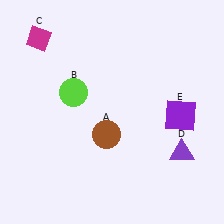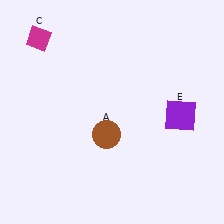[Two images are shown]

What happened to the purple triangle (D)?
The purple triangle (D) was removed in Image 2. It was in the bottom-right area of Image 1.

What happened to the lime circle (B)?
The lime circle (B) was removed in Image 2. It was in the top-left area of Image 1.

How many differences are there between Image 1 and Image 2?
There are 2 differences between the two images.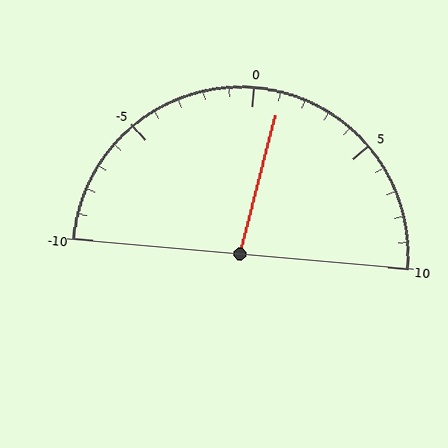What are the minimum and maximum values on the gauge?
The gauge ranges from -10 to 10.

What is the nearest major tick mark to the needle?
The nearest major tick mark is 0.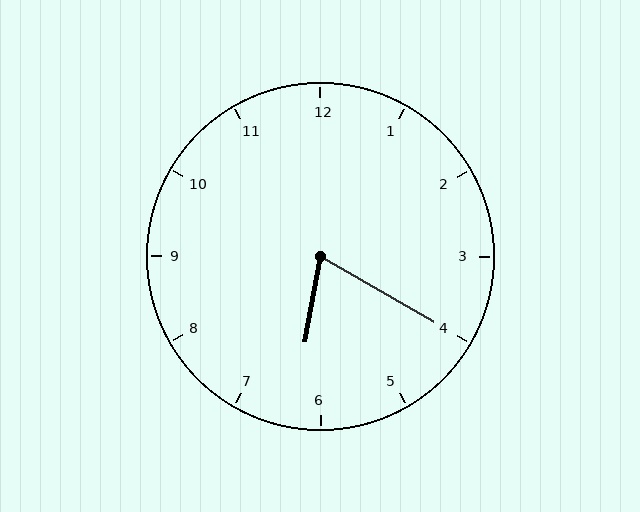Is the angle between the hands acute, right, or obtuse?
It is acute.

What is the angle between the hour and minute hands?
Approximately 70 degrees.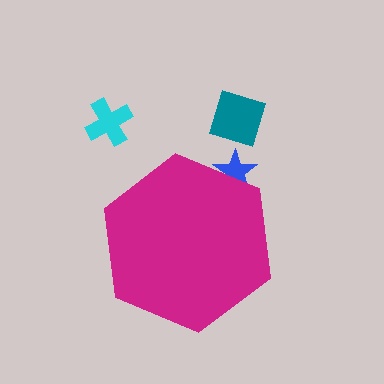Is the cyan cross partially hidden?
No, the cyan cross is fully visible.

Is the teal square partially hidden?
No, the teal square is fully visible.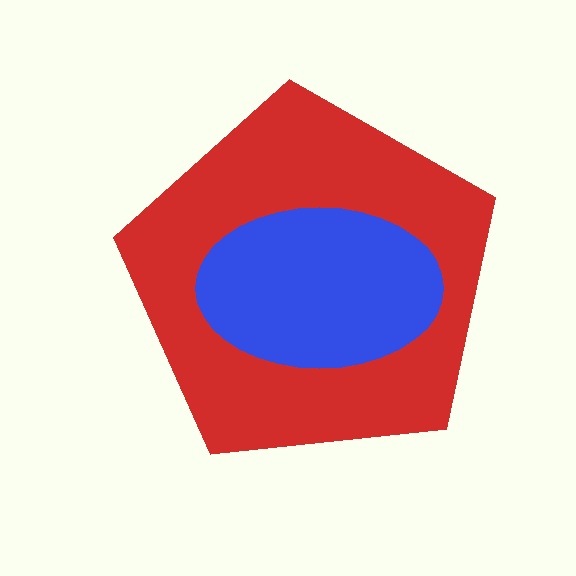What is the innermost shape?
The blue ellipse.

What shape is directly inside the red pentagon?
The blue ellipse.